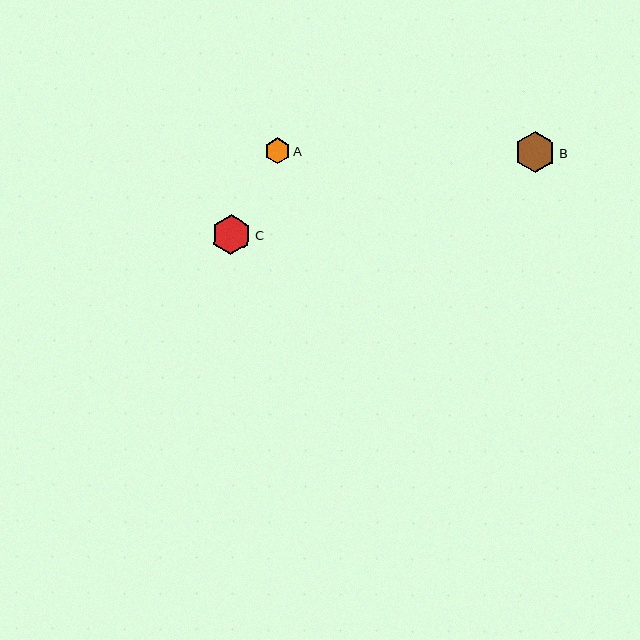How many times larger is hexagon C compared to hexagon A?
Hexagon C is approximately 1.5 times the size of hexagon A.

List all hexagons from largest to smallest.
From largest to smallest: B, C, A.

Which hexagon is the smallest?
Hexagon A is the smallest with a size of approximately 26 pixels.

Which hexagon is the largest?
Hexagon B is the largest with a size of approximately 41 pixels.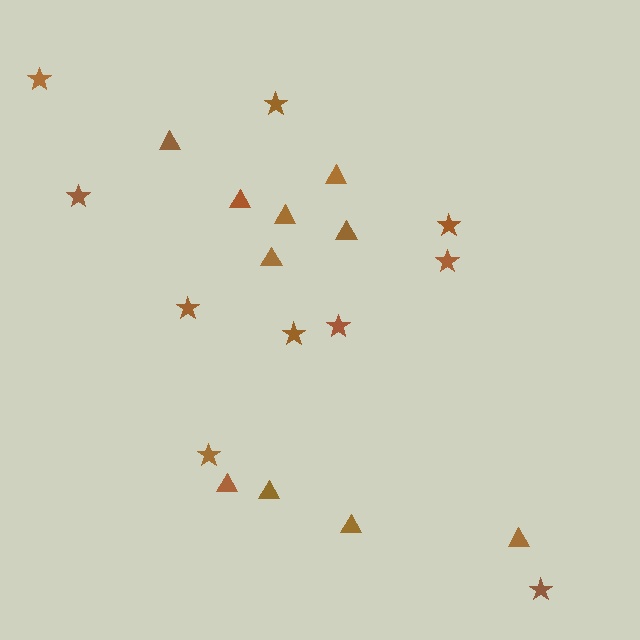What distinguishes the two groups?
There are 2 groups: one group of triangles (10) and one group of stars (10).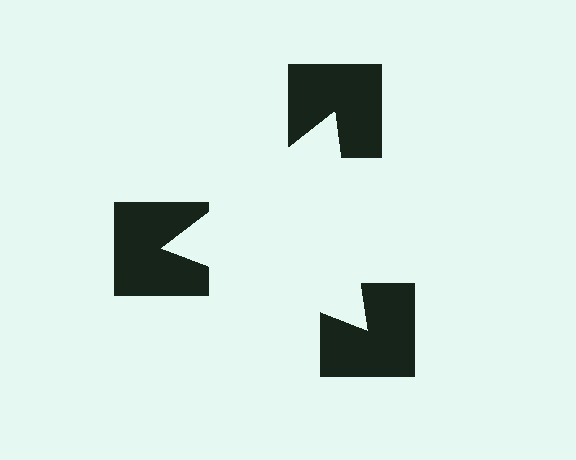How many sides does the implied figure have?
3 sides.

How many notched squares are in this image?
There are 3 — one at each vertex of the illusory triangle.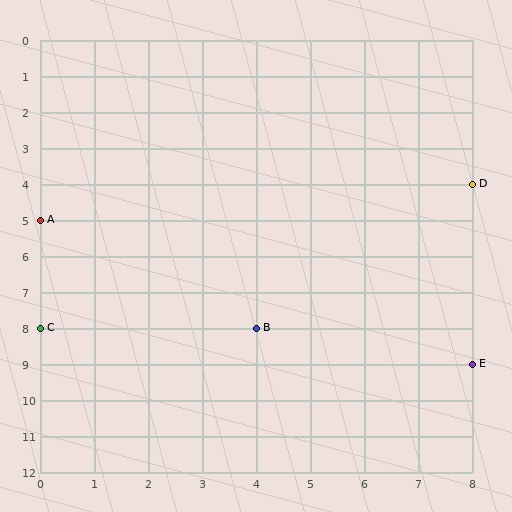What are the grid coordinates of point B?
Point B is at grid coordinates (4, 8).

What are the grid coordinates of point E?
Point E is at grid coordinates (8, 9).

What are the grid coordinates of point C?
Point C is at grid coordinates (0, 8).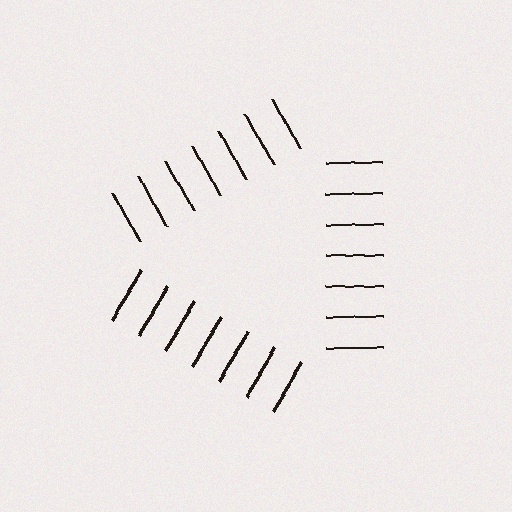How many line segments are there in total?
21 — 7 along each of the 3 edges.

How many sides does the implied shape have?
3 sides — the line-ends trace a triangle.